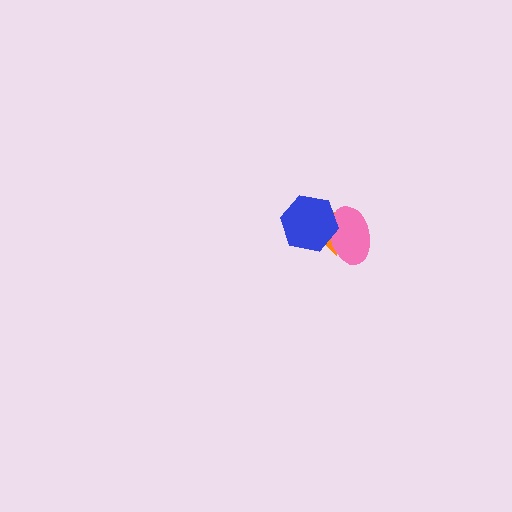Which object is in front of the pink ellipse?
The blue hexagon is in front of the pink ellipse.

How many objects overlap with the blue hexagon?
2 objects overlap with the blue hexagon.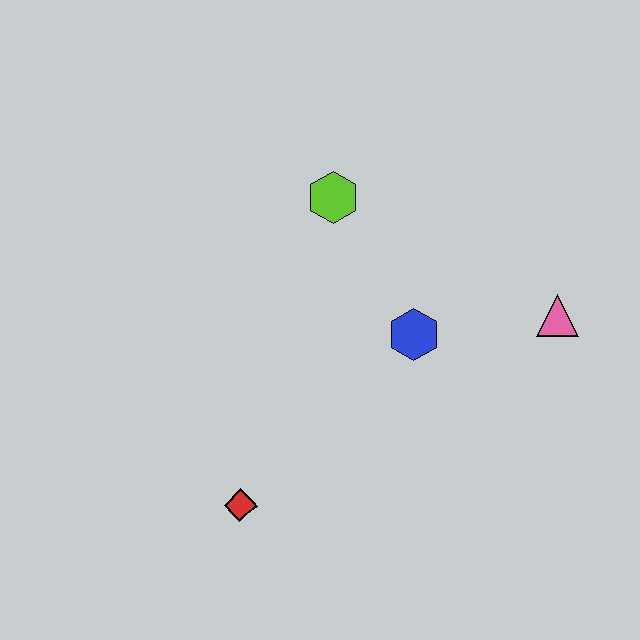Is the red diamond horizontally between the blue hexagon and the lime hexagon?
No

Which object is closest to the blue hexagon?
The pink triangle is closest to the blue hexagon.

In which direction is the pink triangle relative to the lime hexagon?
The pink triangle is to the right of the lime hexagon.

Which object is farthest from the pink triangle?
The red diamond is farthest from the pink triangle.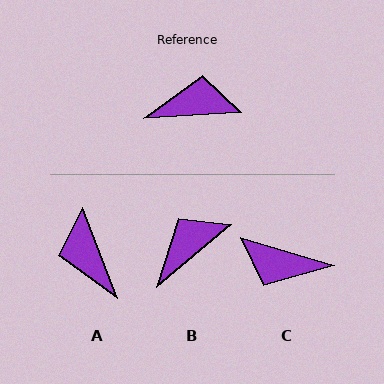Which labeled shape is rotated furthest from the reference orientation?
C, about 159 degrees away.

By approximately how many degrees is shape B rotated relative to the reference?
Approximately 36 degrees counter-clockwise.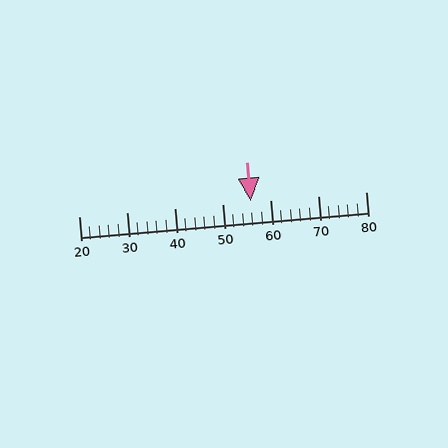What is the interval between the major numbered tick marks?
The major tick marks are spaced 10 units apart.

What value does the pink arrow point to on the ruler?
The pink arrow points to approximately 56.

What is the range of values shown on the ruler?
The ruler shows values from 20 to 80.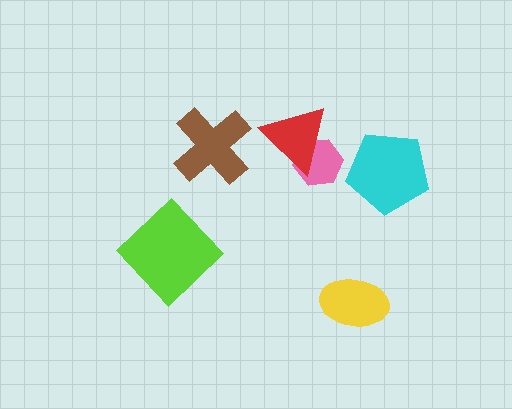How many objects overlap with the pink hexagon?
1 object overlaps with the pink hexagon.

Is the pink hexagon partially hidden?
Yes, it is partially covered by another shape.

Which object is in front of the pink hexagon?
The red triangle is in front of the pink hexagon.